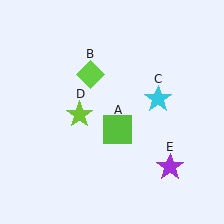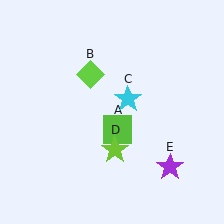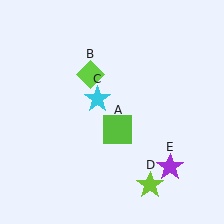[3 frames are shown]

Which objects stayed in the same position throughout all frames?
Lime square (object A) and lime diamond (object B) and purple star (object E) remained stationary.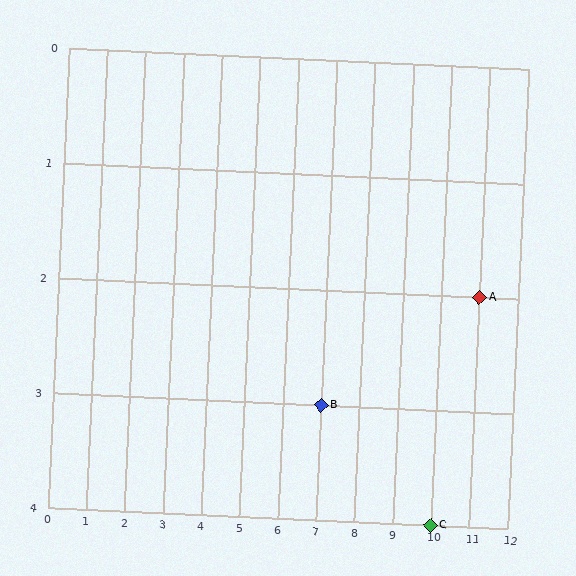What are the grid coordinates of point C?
Point C is at grid coordinates (10, 4).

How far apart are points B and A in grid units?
Points B and A are 4 columns and 1 row apart (about 4.1 grid units diagonally).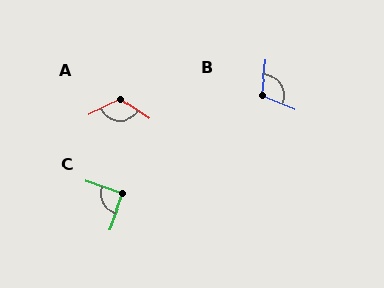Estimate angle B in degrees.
Approximately 106 degrees.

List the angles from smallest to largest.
C (88°), B (106°), A (120°).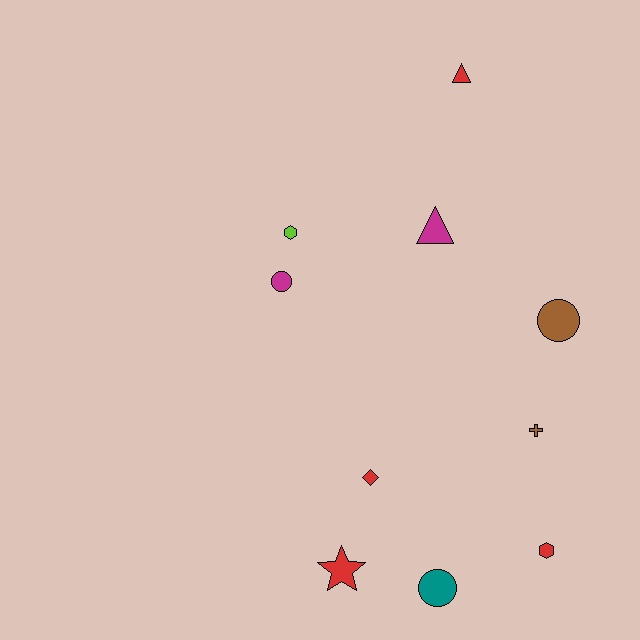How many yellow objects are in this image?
There are no yellow objects.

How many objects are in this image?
There are 10 objects.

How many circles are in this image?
There are 3 circles.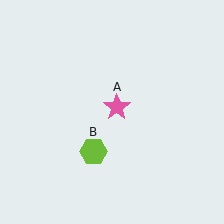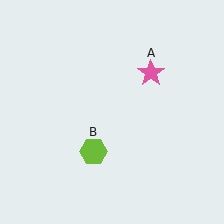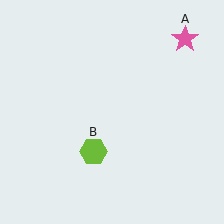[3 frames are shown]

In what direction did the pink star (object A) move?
The pink star (object A) moved up and to the right.